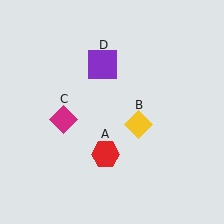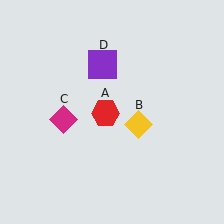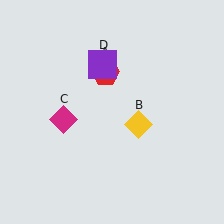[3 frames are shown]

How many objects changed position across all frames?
1 object changed position: red hexagon (object A).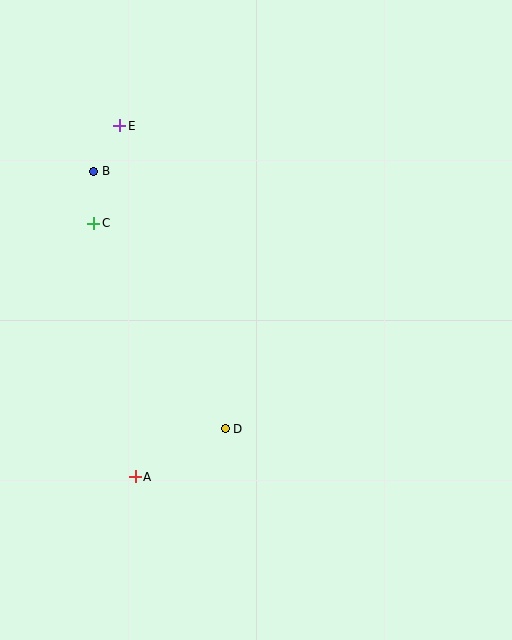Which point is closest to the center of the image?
Point D at (225, 429) is closest to the center.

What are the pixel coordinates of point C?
Point C is at (94, 223).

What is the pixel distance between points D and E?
The distance between D and E is 321 pixels.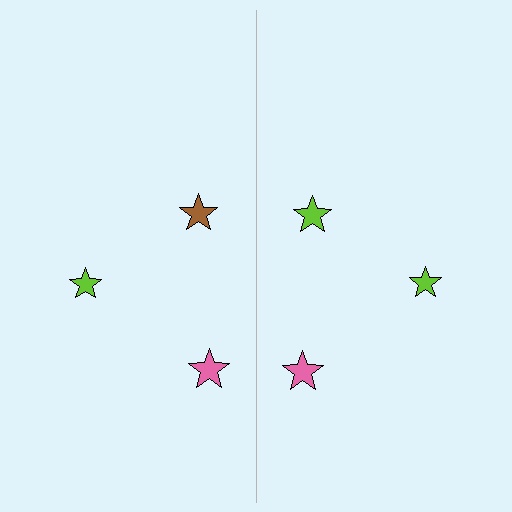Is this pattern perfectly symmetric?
No, the pattern is not perfectly symmetric. The lime star on the right side breaks the symmetry — its mirror counterpart is brown.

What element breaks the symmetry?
The lime star on the right side breaks the symmetry — its mirror counterpart is brown.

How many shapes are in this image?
There are 6 shapes in this image.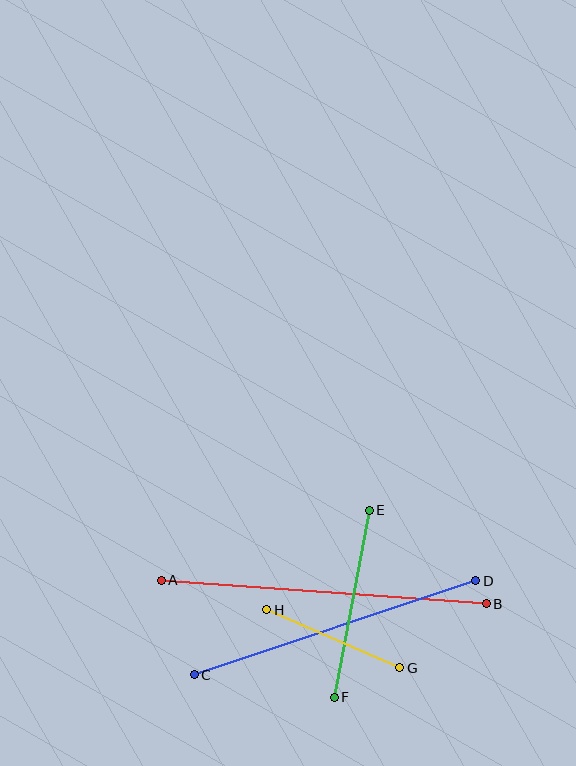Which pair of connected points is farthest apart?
Points A and B are farthest apart.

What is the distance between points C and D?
The distance is approximately 297 pixels.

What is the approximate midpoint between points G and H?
The midpoint is at approximately (333, 639) pixels.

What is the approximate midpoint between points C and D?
The midpoint is at approximately (335, 628) pixels.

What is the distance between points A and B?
The distance is approximately 326 pixels.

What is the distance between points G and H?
The distance is approximately 145 pixels.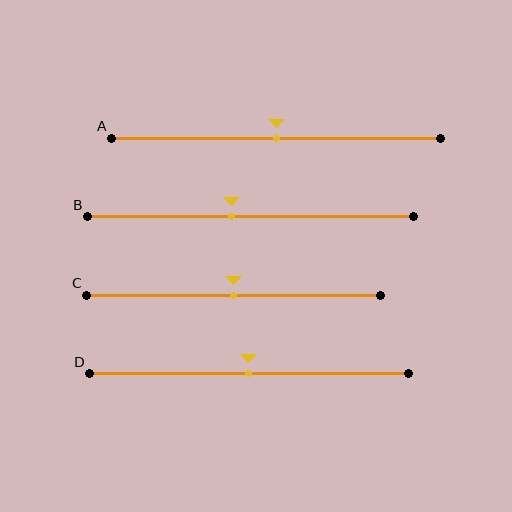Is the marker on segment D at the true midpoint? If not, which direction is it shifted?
Yes, the marker on segment D is at the true midpoint.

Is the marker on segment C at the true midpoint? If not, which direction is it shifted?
Yes, the marker on segment C is at the true midpoint.